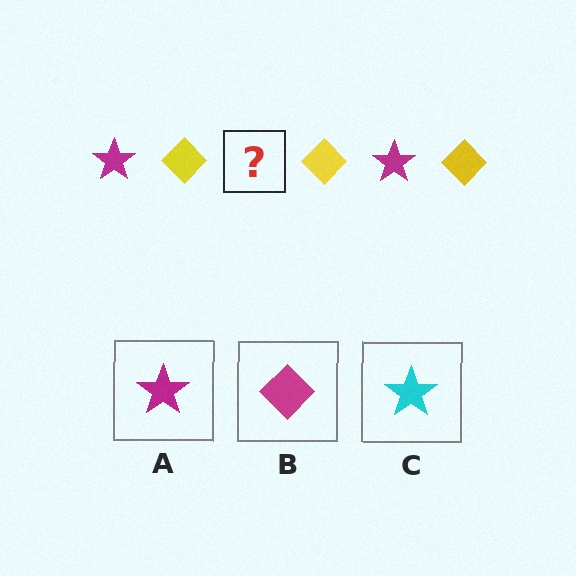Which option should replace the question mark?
Option A.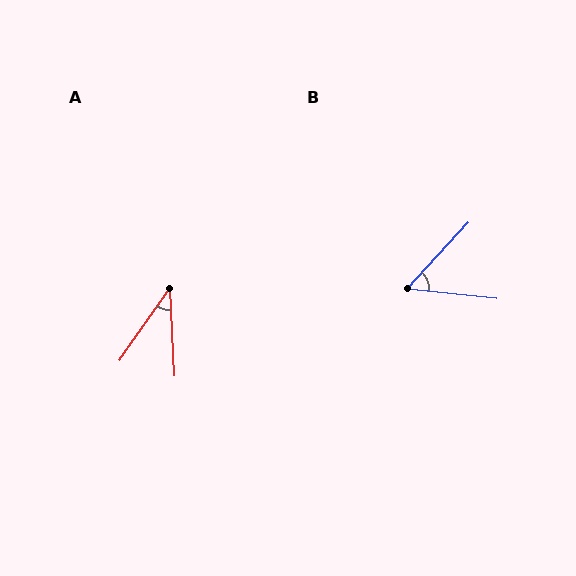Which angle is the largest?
B, at approximately 53 degrees.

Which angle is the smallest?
A, at approximately 38 degrees.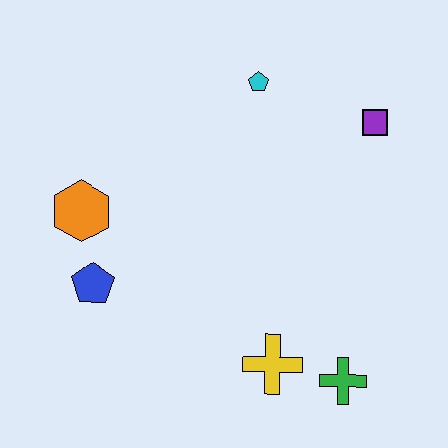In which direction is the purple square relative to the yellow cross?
The purple square is above the yellow cross.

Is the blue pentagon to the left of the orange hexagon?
No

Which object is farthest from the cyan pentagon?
The green cross is farthest from the cyan pentagon.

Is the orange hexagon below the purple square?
Yes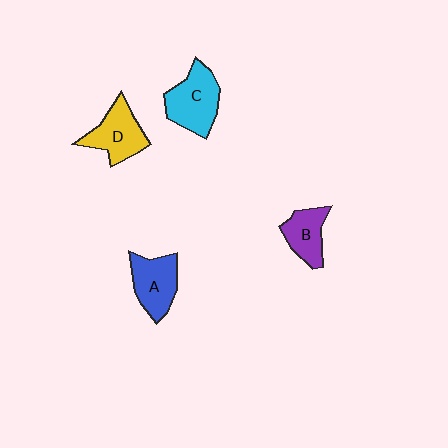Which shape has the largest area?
Shape C (cyan).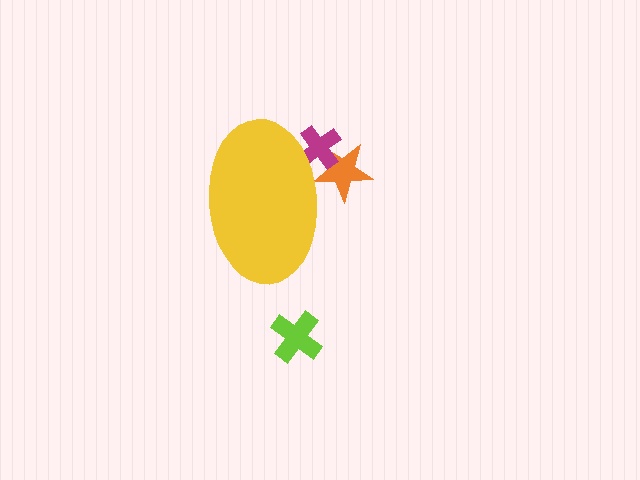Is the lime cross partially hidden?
No, the lime cross is fully visible.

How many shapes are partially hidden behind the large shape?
2 shapes are partially hidden.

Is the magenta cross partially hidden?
Yes, the magenta cross is partially hidden behind the yellow ellipse.